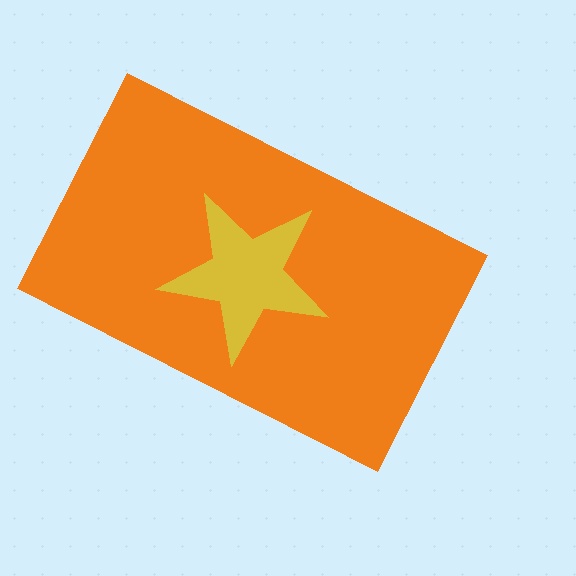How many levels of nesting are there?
2.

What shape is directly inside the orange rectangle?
The yellow star.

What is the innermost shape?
The yellow star.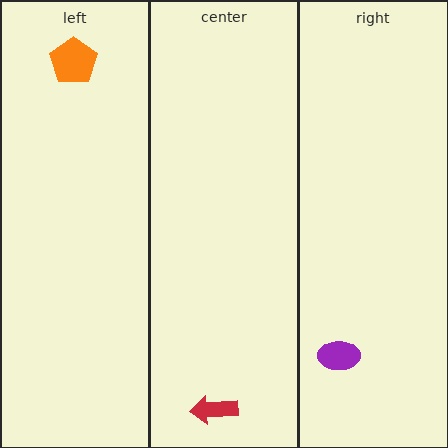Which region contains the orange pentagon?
The left region.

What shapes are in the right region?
The purple ellipse.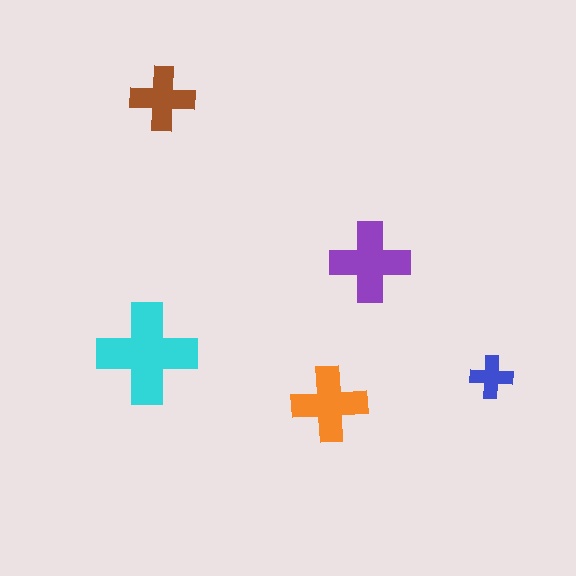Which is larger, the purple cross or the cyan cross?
The cyan one.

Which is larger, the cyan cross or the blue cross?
The cyan one.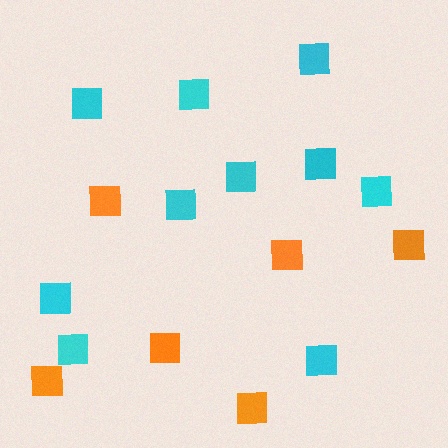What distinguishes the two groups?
There are 2 groups: one group of orange squares (6) and one group of cyan squares (10).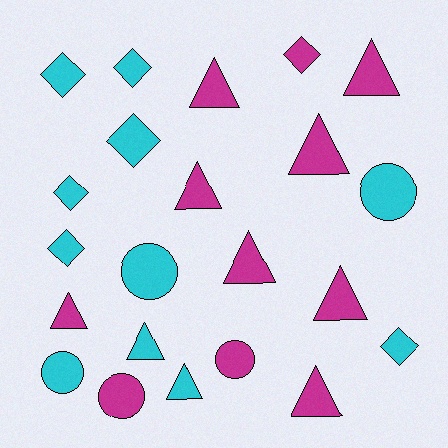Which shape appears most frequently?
Triangle, with 10 objects.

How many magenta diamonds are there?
There is 1 magenta diamond.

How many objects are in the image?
There are 22 objects.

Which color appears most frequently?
Magenta, with 11 objects.